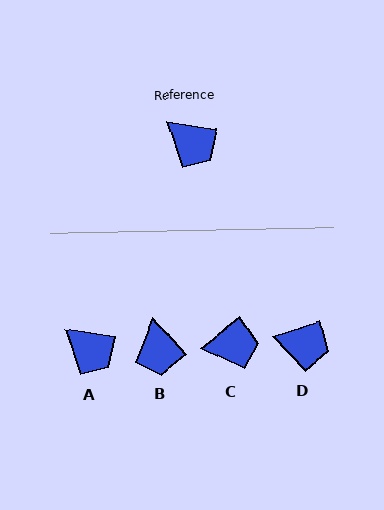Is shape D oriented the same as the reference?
No, it is off by about 26 degrees.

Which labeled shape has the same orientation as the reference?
A.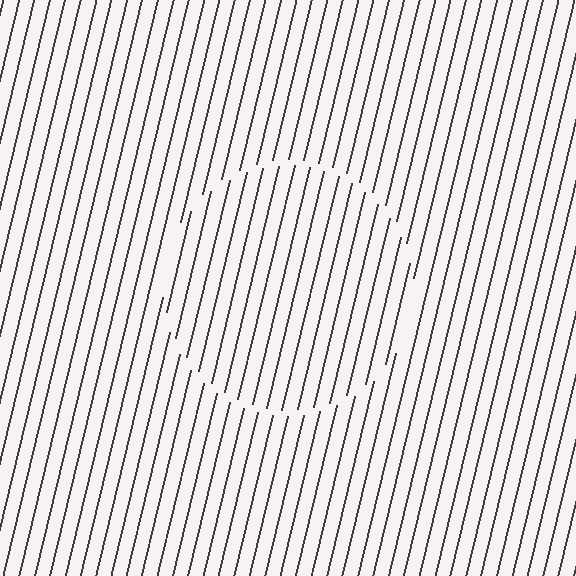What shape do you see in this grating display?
An illusory circle. The interior of the shape contains the same grating, shifted by half a period — the contour is defined by the phase discontinuity where line-ends from the inner and outer gratings abut.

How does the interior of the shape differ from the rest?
The interior of the shape contains the same grating, shifted by half a period — the contour is defined by the phase discontinuity where line-ends from the inner and outer gratings abut.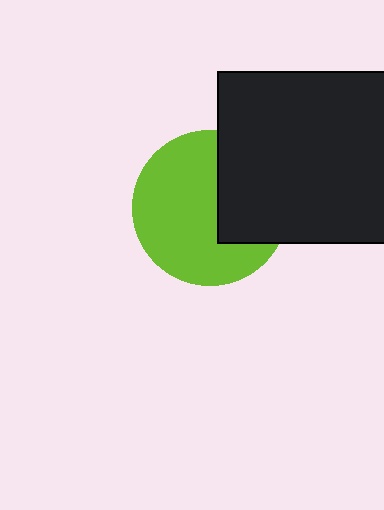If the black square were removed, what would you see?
You would see the complete lime circle.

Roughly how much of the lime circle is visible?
Most of it is visible (roughly 66%).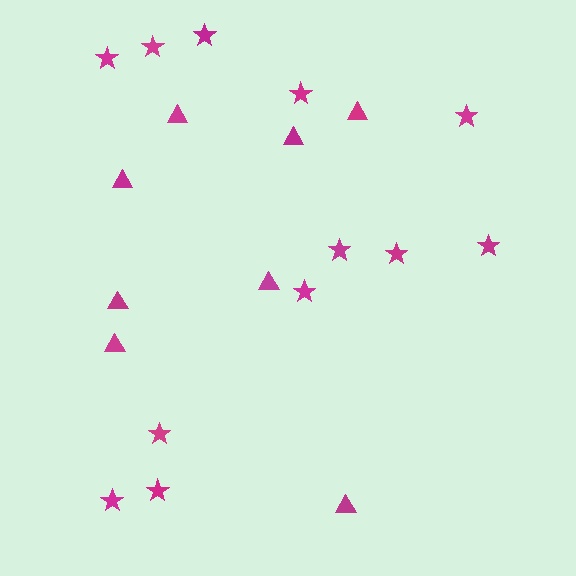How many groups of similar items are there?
There are 2 groups: one group of triangles (8) and one group of stars (12).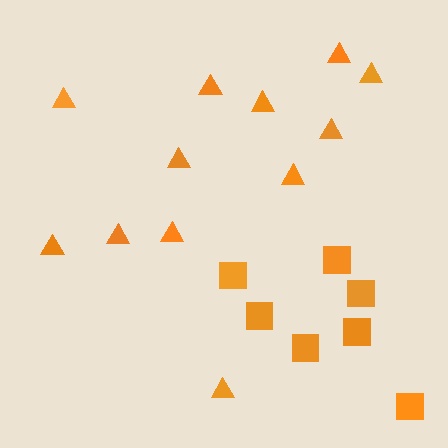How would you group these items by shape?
There are 2 groups: one group of squares (7) and one group of triangles (12).